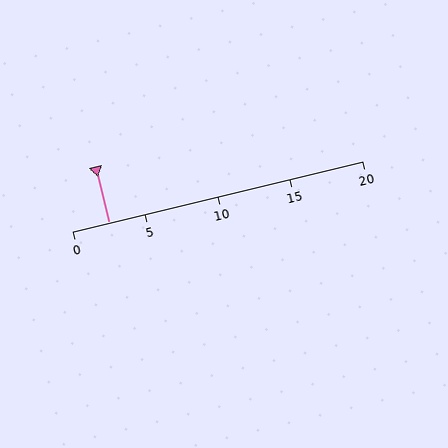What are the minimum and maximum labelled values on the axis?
The axis runs from 0 to 20.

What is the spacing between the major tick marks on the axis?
The major ticks are spaced 5 apart.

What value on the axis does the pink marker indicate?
The marker indicates approximately 2.5.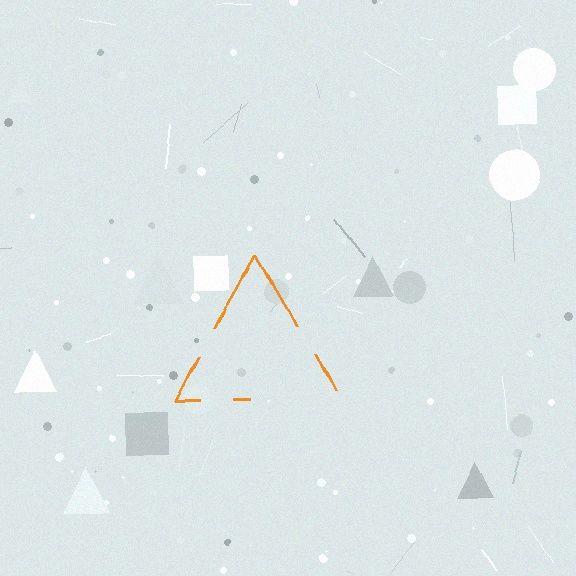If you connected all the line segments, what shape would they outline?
They would outline a triangle.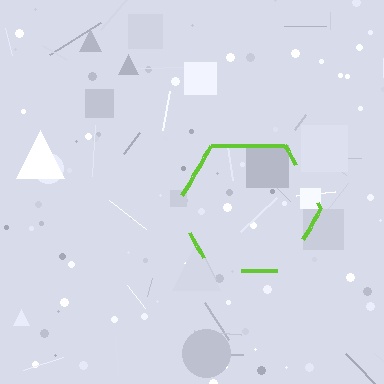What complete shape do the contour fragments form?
The contour fragments form a hexagon.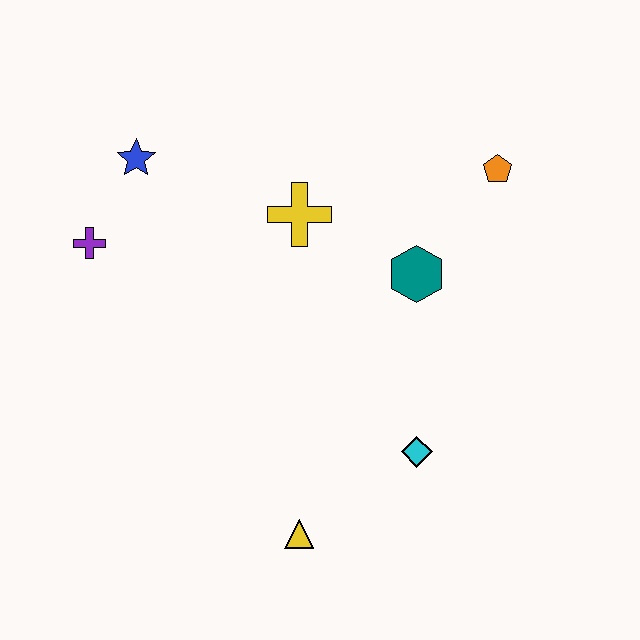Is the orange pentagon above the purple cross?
Yes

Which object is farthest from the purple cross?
The orange pentagon is farthest from the purple cross.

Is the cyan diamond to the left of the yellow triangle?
No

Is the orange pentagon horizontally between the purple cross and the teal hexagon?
No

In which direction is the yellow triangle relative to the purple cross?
The yellow triangle is below the purple cross.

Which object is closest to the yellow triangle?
The cyan diamond is closest to the yellow triangle.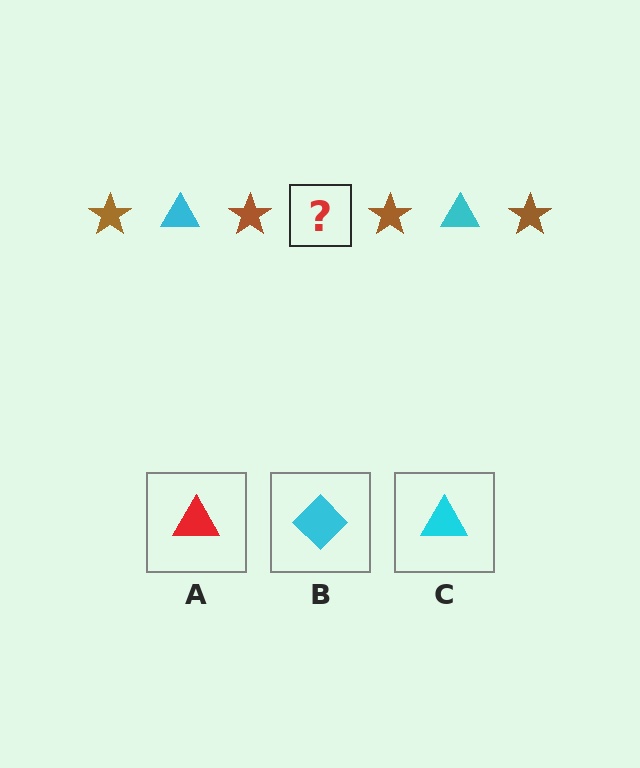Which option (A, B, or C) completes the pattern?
C.